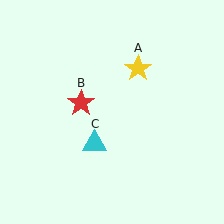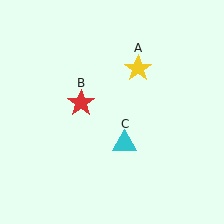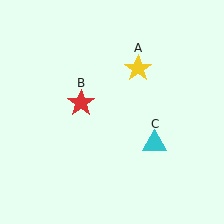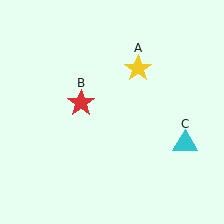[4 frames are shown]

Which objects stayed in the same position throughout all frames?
Yellow star (object A) and red star (object B) remained stationary.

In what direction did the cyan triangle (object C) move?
The cyan triangle (object C) moved right.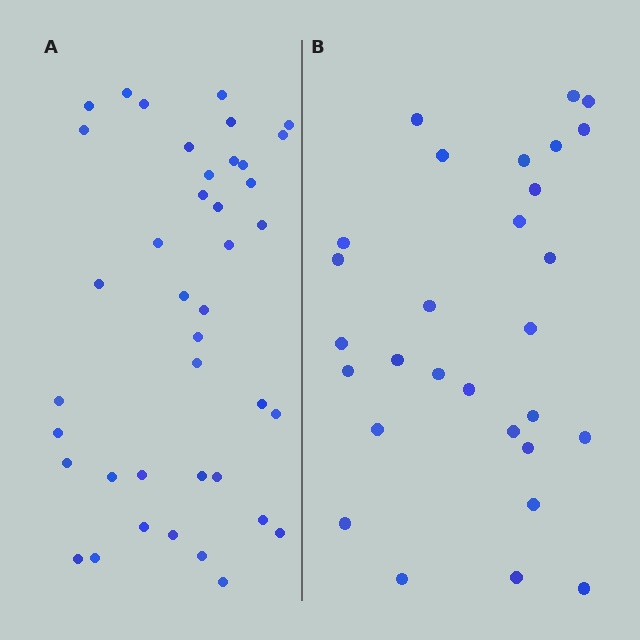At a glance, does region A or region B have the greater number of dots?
Region A (the left region) has more dots.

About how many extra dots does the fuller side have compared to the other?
Region A has roughly 12 or so more dots than region B.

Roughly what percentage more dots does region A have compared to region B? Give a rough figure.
About 40% more.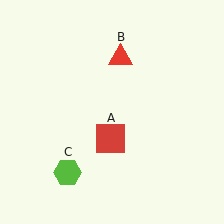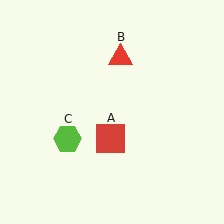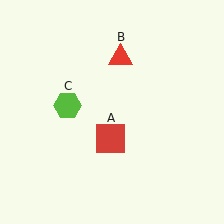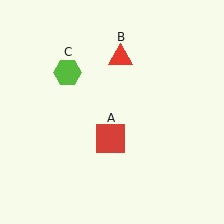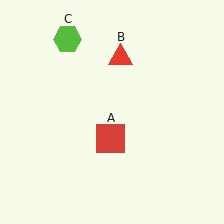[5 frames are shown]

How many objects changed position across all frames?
1 object changed position: lime hexagon (object C).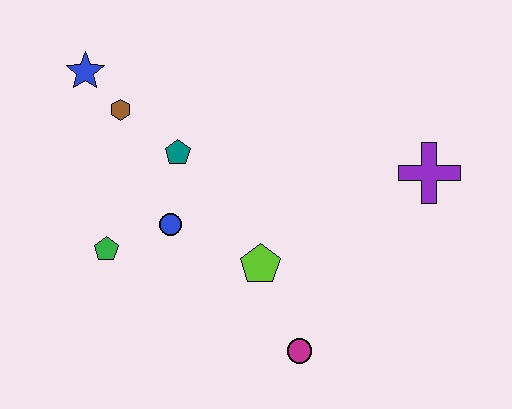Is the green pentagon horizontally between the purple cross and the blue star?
Yes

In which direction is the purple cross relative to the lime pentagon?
The purple cross is to the right of the lime pentagon.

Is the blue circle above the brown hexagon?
No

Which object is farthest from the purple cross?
The blue star is farthest from the purple cross.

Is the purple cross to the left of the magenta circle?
No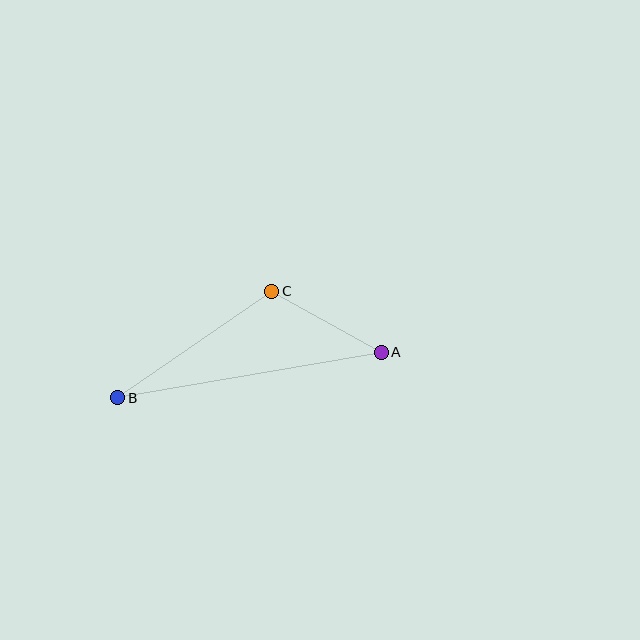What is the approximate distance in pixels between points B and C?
The distance between B and C is approximately 187 pixels.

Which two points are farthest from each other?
Points A and B are farthest from each other.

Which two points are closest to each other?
Points A and C are closest to each other.